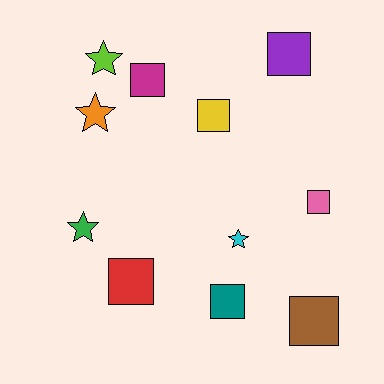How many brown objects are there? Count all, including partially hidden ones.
There is 1 brown object.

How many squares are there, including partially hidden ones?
There are 7 squares.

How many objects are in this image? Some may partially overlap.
There are 11 objects.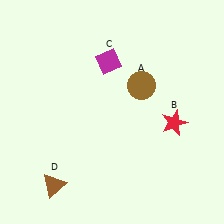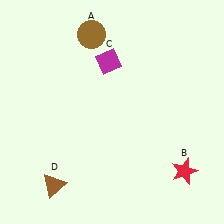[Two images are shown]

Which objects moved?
The objects that moved are: the brown circle (A), the red star (B).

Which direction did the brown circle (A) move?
The brown circle (A) moved up.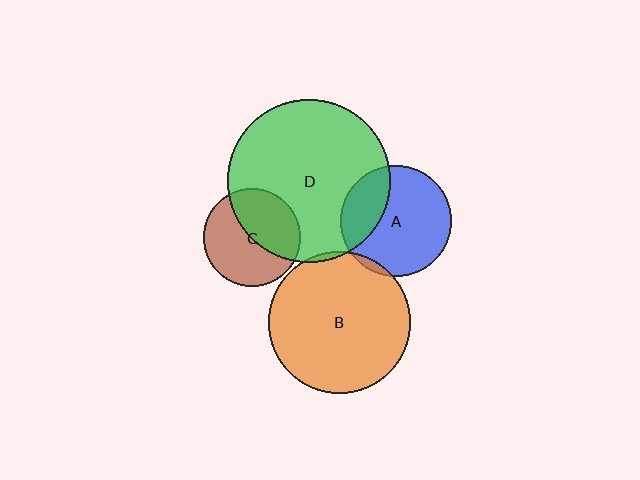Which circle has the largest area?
Circle D (green).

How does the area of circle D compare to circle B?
Approximately 1.3 times.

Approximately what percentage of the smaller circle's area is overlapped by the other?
Approximately 30%.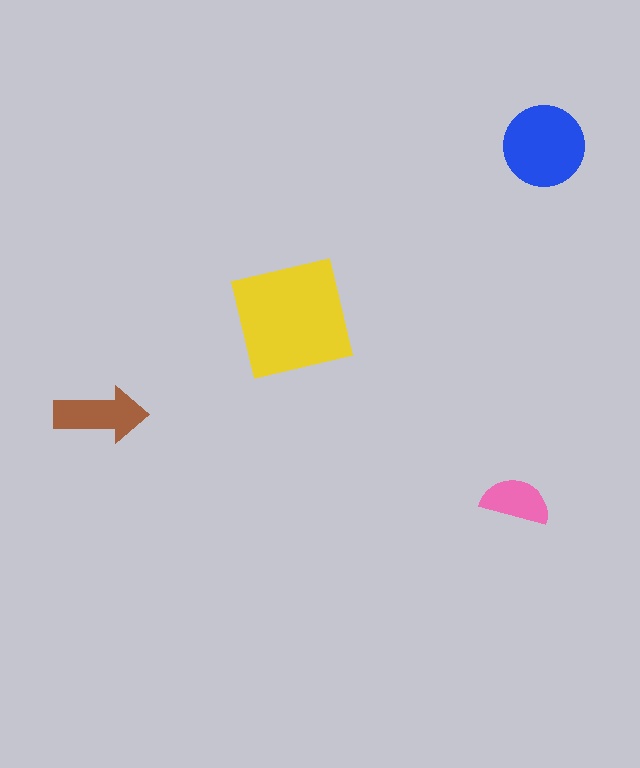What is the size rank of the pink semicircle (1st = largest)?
4th.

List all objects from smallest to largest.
The pink semicircle, the brown arrow, the blue circle, the yellow square.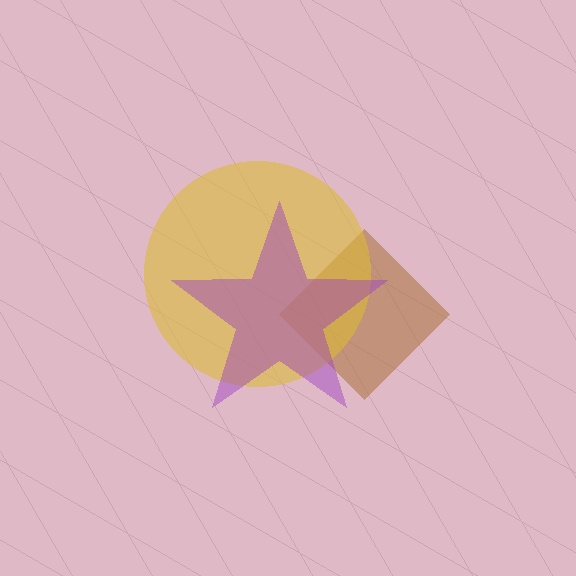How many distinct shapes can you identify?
There are 3 distinct shapes: a brown diamond, a yellow circle, a purple star.